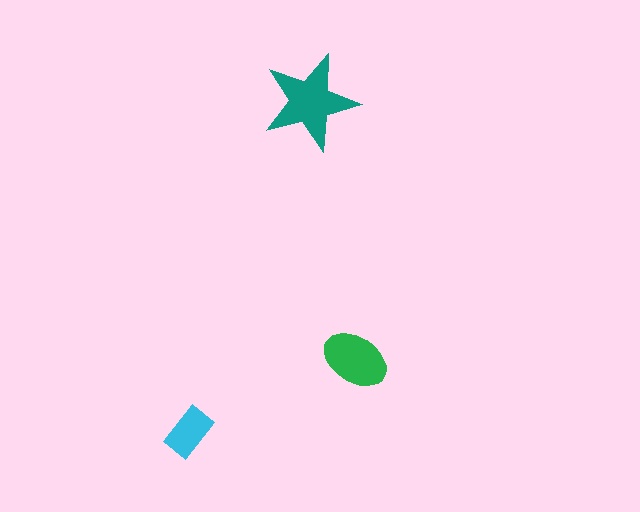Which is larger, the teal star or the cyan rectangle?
The teal star.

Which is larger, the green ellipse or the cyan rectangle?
The green ellipse.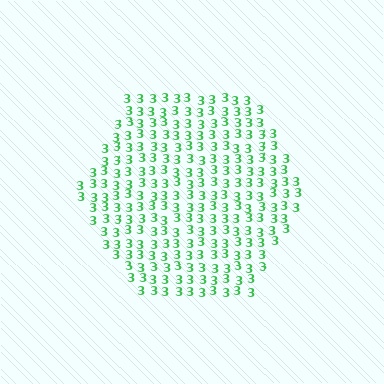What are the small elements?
The small elements are digit 3's.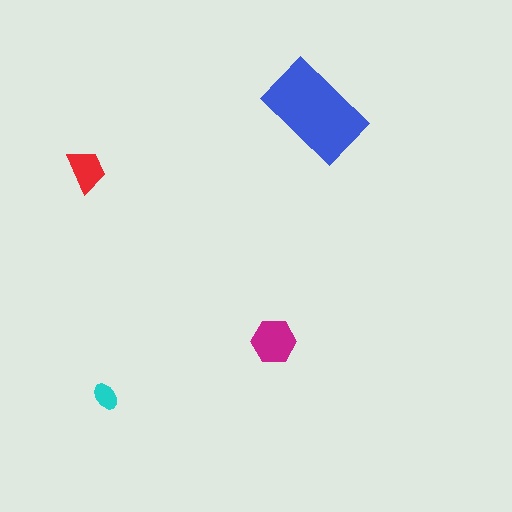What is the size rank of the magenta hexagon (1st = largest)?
2nd.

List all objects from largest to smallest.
The blue rectangle, the magenta hexagon, the red trapezoid, the cyan ellipse.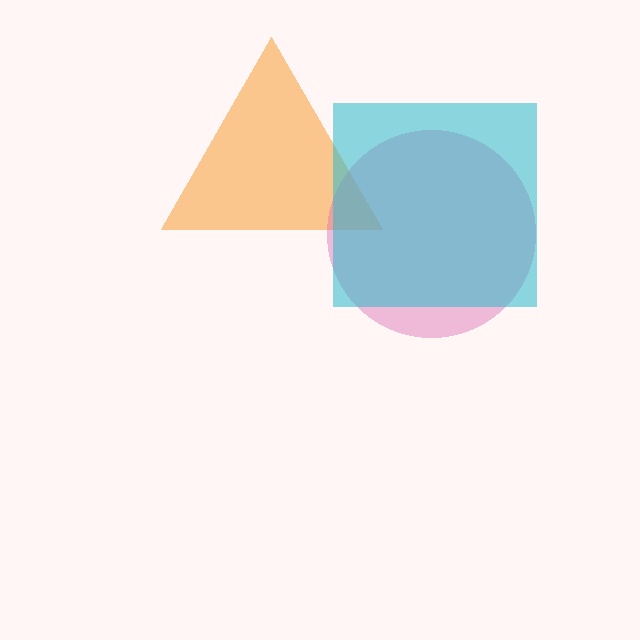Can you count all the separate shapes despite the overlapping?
Yes, there are 3 separate shapes.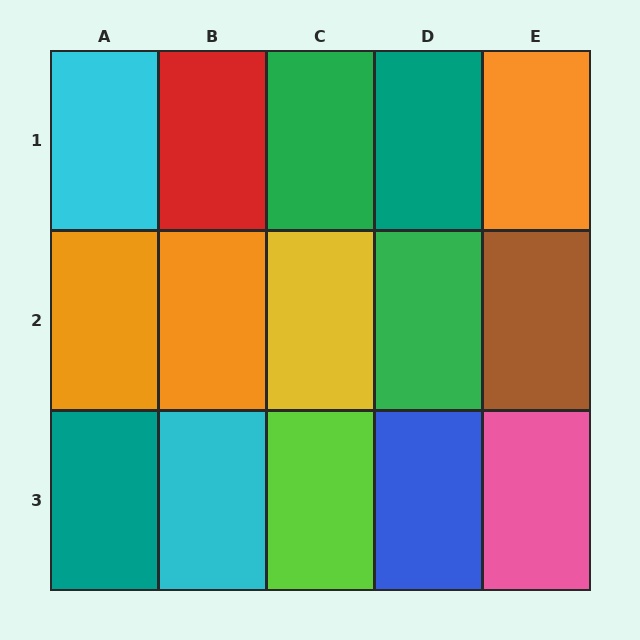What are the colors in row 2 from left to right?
Orange, orange, yellow, green, brown.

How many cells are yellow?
1 cell is yellow.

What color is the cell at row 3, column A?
Teal.